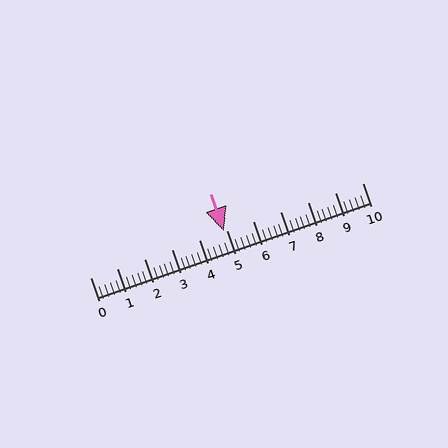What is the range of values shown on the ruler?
The ruler shows values from 0 to 10.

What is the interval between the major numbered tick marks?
The major tick marks are spaced 1 units apart.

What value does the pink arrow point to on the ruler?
The pink arrow points to approximately 4.9.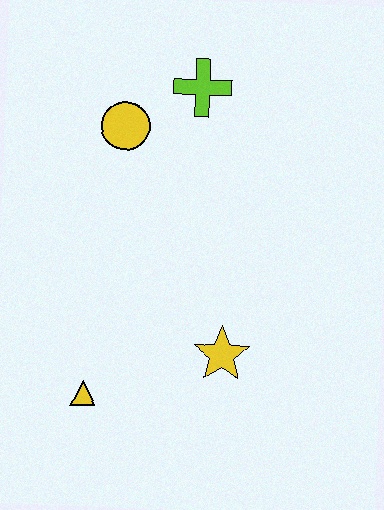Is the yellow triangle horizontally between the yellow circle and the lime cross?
No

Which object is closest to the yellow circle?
The lime cross is closest to the yellow circle.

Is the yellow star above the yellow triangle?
Yes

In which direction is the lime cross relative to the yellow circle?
The lime cross is to the right of the yellow circle.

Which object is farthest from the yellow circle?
The yellow triangle is farthest from the yellow circle.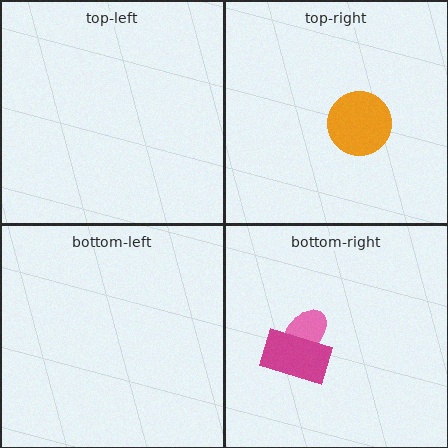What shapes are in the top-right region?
The orange circle.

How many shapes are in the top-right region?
1.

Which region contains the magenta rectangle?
The bottom-right region.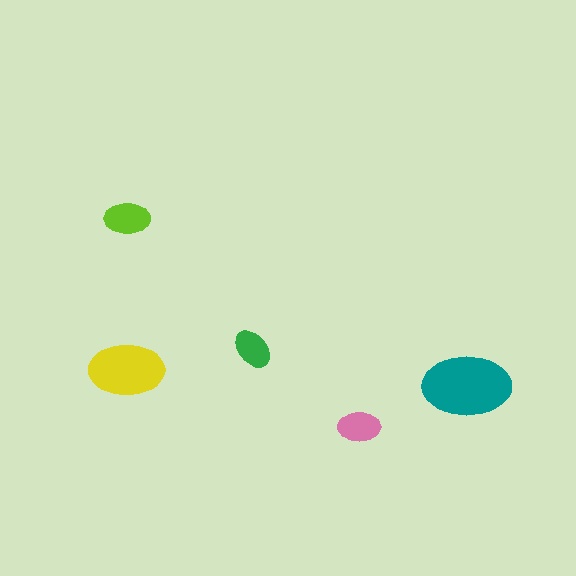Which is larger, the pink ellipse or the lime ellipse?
The lime one.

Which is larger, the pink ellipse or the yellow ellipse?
The yellow one.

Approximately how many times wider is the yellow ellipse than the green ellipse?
About 2 times wider.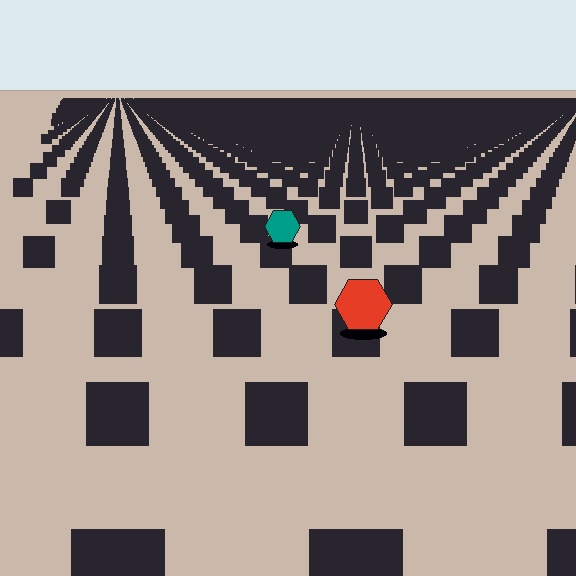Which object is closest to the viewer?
The red hexagon is closest. The texture marks near it are larger and more spread out.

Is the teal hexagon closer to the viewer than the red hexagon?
No. The red hexagon is closer — you can tell from the texture gradient: the ground texture is coarser near it.